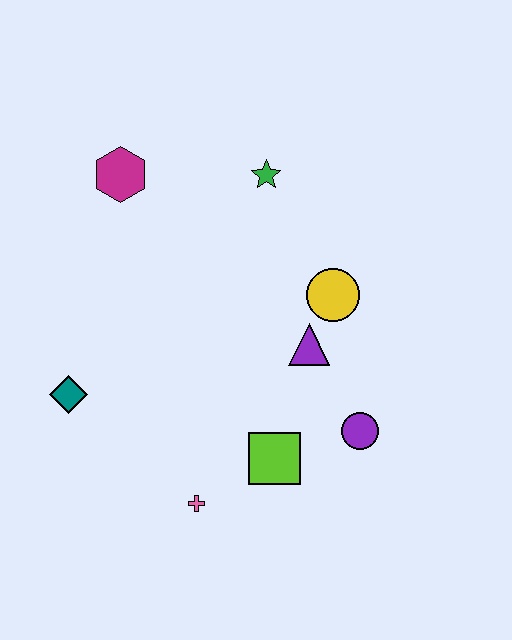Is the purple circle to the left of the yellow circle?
No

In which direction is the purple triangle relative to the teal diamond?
The purple triangle is to the right of the teal diamond.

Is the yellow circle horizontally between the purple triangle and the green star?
No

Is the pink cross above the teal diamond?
No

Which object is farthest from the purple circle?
The magenta hexagon is farthest from the purple circle.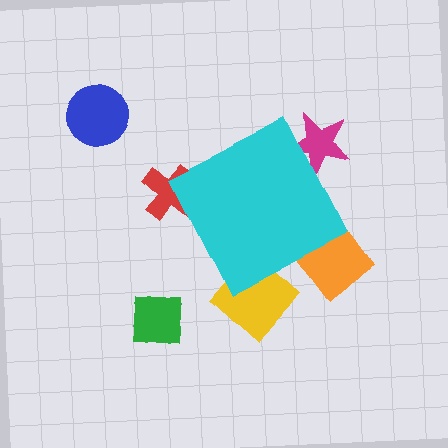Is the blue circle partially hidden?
No, the blue circle is fully visible.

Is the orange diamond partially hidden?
Yes, the orange diamond is partially hidden behind the cyan diamond.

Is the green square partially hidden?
No, the green square is fully visible.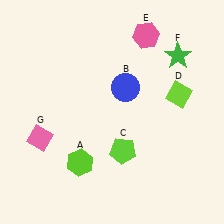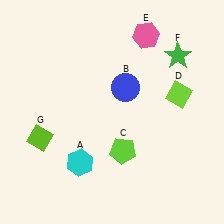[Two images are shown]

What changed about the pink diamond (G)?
In Image 1, G is pink. In Image 2, it changed to lime.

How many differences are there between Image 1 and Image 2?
There are 2 differences between the two images.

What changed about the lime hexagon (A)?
In Image 1, A is lime. In Image 2, it changed to cyan.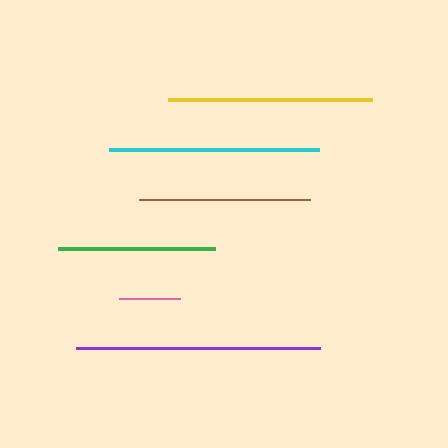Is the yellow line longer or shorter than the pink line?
The yellow line is longer than the pink line.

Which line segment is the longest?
The purple line is the longest at approximately 244 pixels.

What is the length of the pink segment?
The pink segment is approximately 60 pixels long.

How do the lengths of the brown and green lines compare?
The brown and green lines are approximately the same length.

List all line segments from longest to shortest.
From longest to shortest: purple, cyan, yellow, brown, green, pink.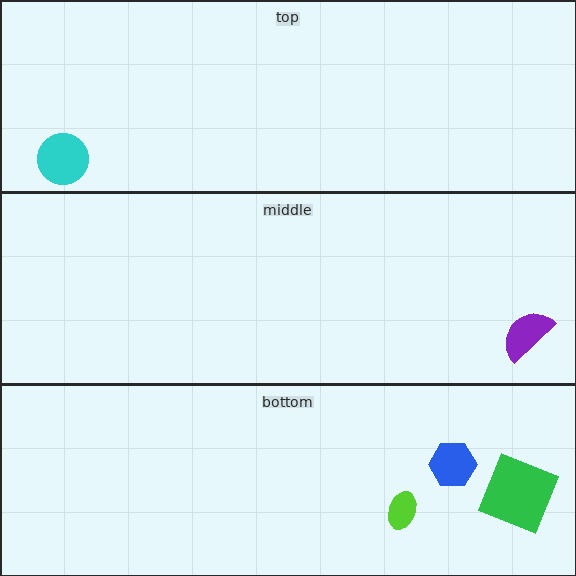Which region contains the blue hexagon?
The bottom region.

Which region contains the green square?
The bottom region.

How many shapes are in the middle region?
1.